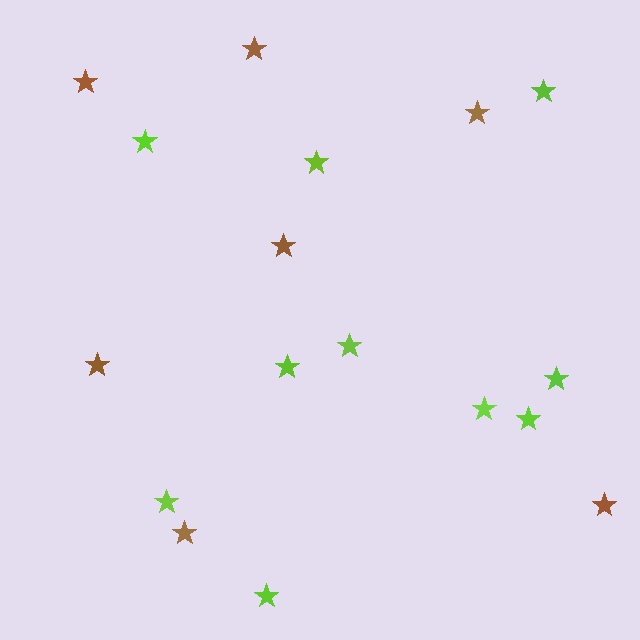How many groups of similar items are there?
There are 2 groups: one group of lime stars (10) and one group of brown stars (7).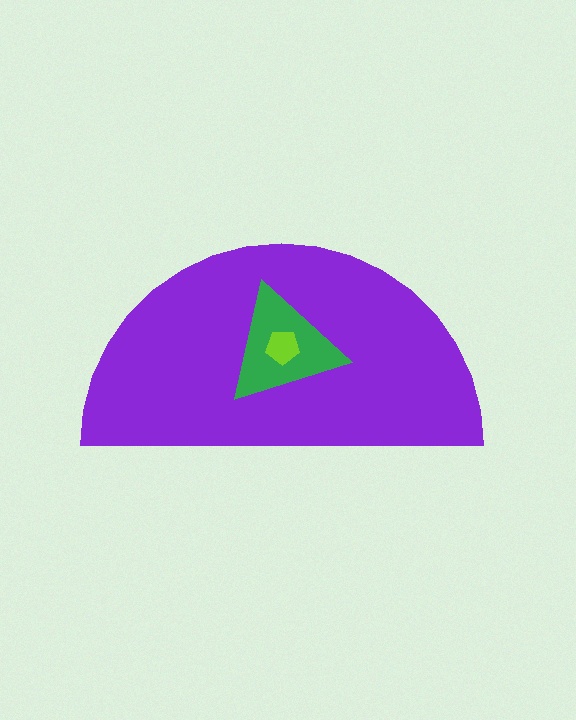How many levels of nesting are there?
3.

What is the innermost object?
The lime pentagon.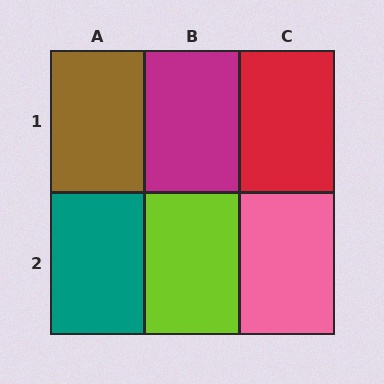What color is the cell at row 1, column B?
Magenta.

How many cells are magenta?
1 cell is magenta.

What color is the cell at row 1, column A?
Brown.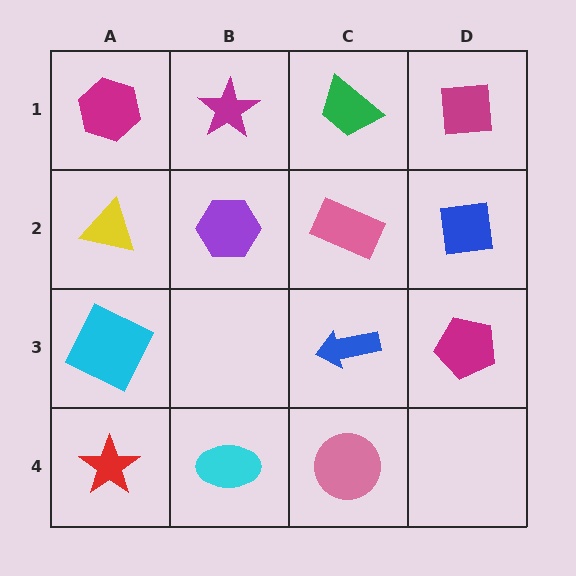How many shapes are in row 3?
3 shapes.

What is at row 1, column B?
A magenta star.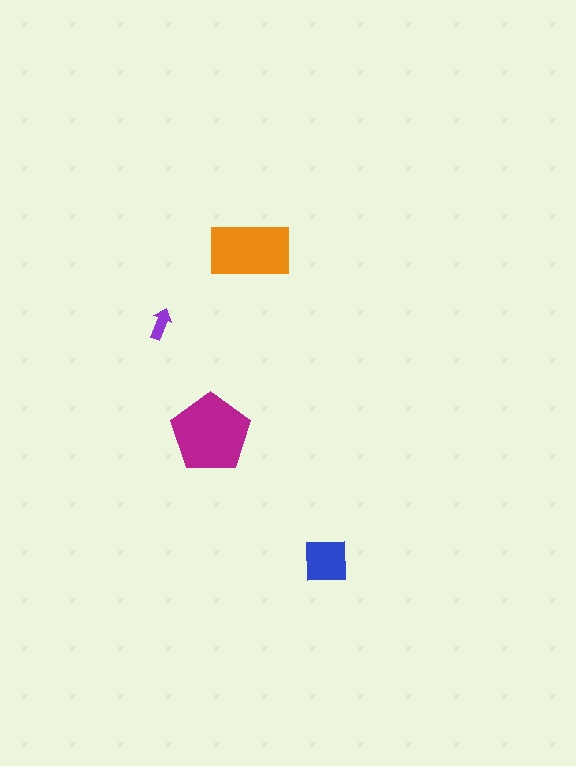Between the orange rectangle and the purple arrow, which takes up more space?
The orange rectangle.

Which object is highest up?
The orange rectangle is topmost.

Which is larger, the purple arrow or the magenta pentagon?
The magenta pentagon.